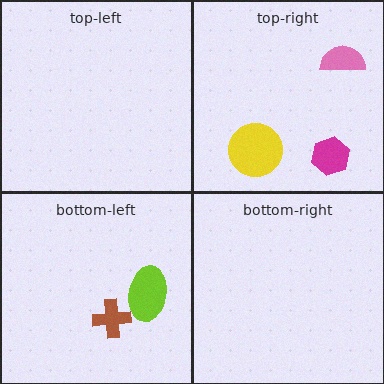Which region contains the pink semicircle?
The top-right region.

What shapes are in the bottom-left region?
The lime ellipse, the brown cross.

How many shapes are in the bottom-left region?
2.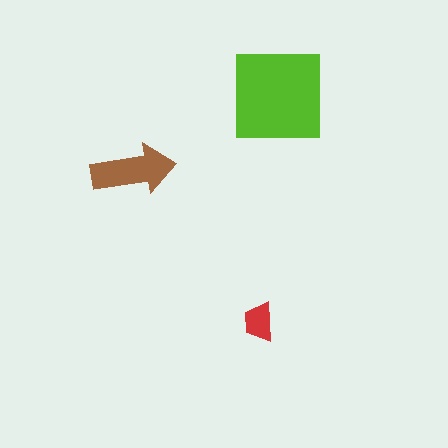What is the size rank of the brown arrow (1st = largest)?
2nd.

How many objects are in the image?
There are 3 objects in the image.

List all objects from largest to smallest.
The lime square, the brown arrow, the red trapezoid.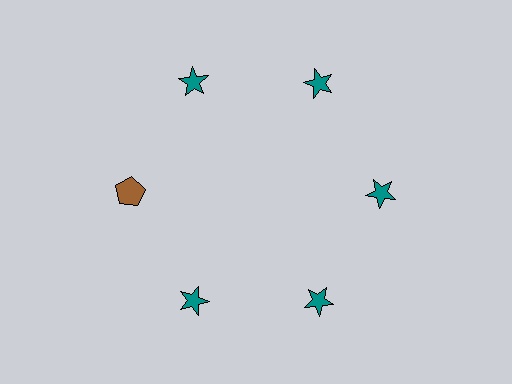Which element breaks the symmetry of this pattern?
The brown pentagon at roughly the 9 o'clock position breaks the symmetry. All other shapes are teal stars.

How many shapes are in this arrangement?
There are 6 shapes arranged in a ring pattern.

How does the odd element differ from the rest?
It differs in both color (brown instead of teal) and shape (pentagon instead of star).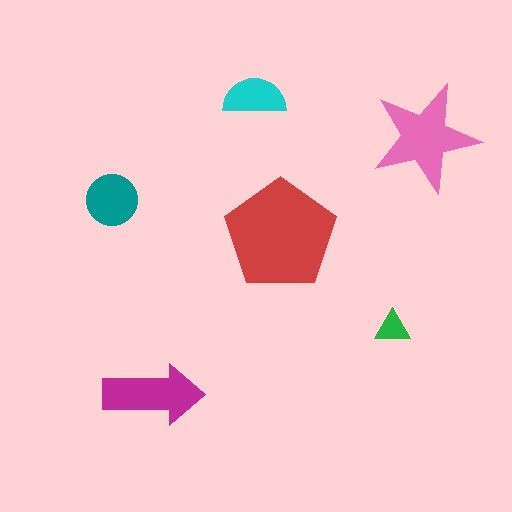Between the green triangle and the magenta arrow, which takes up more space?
The magenta arrow.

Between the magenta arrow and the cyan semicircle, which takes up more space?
The magenta arrow.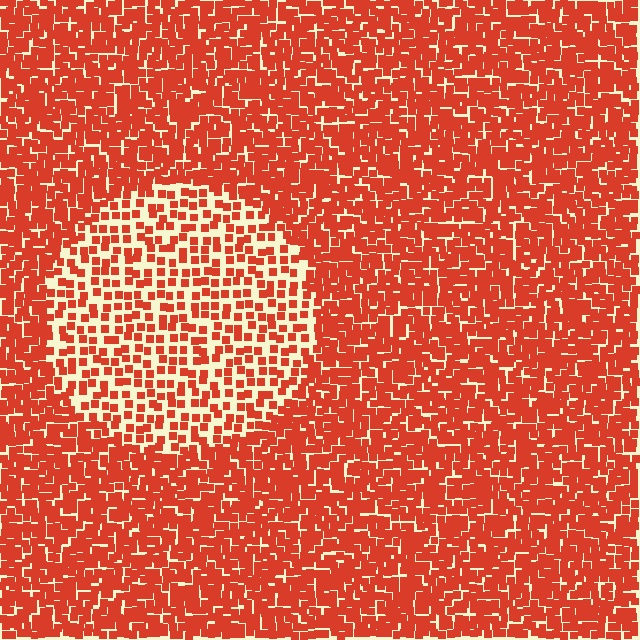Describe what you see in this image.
The image contains small red elements arranged at two different densities. A circle-shaped region is visible where the elements are less densely packed than the surrounding area.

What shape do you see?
I see a circle.